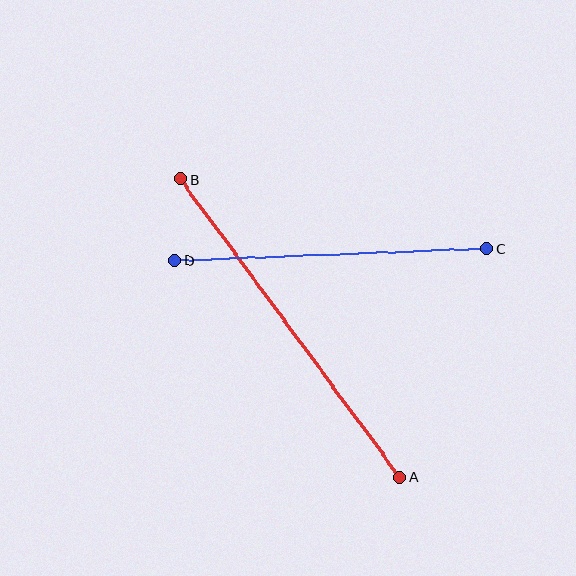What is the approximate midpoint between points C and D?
The midpoint is at approximately (331, 255) pixels.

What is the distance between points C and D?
The distance is approximately 311 pixels.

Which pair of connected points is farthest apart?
Points A and B are farthest apart.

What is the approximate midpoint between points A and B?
The midpoint is at approximately (290, 328) pixels.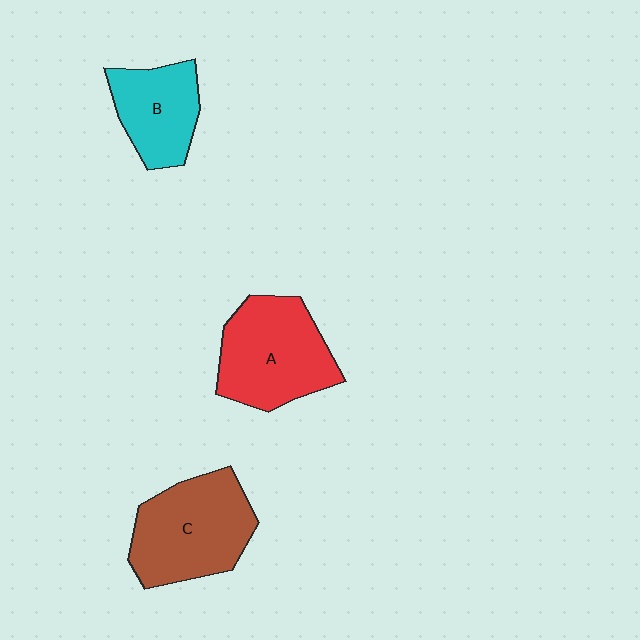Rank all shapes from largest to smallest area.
From largest to smallest: C (brown), A (red), B (cyan).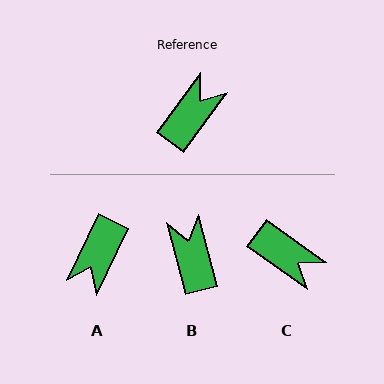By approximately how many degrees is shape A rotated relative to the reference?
Approximately 169 degrees clockwise.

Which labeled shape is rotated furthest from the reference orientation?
A, about 169 degrees away.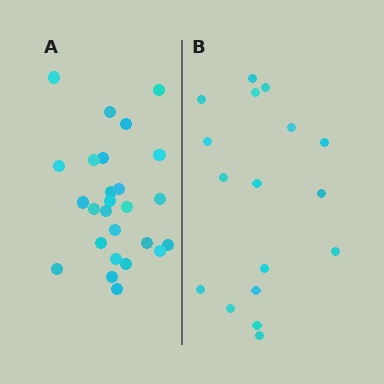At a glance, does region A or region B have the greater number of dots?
Region A (the left region) has more dots.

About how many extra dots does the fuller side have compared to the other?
Region A has roughly 8 or so more dots than region B.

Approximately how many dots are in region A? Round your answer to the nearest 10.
About 30 dots. (The exact count is 26, which rounds to 30.)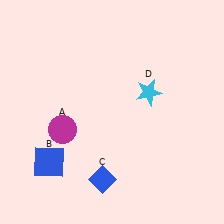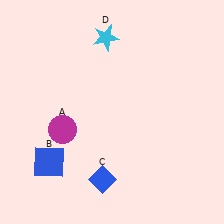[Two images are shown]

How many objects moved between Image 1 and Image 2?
1 object moved between the two images.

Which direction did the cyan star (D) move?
The cyan star (D) moved up.